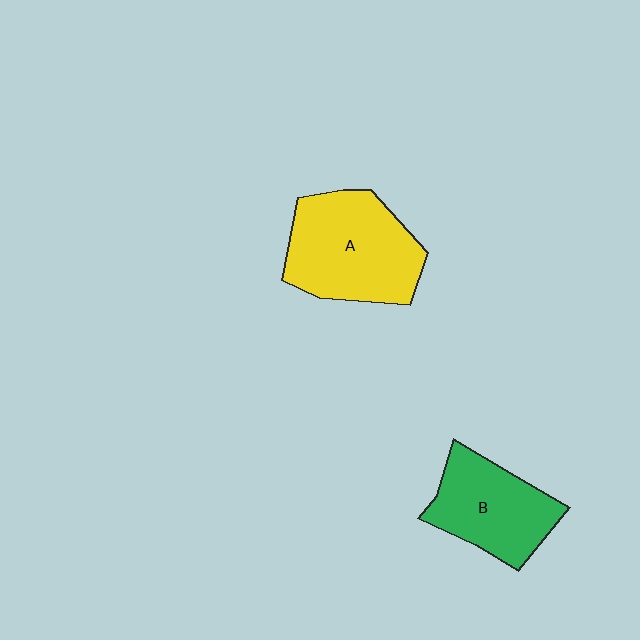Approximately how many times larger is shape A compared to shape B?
Approximately 1.3 times.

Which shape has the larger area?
Shape A (yellow).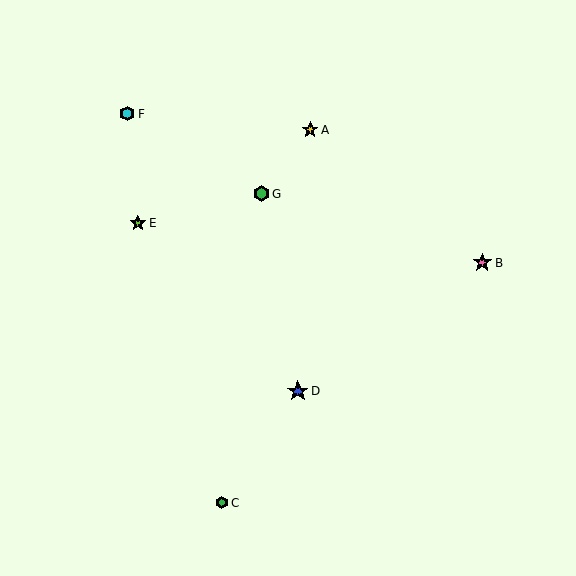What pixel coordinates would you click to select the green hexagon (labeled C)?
Click at (222, 503) to select the green hexagon C.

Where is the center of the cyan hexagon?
The center of the cyan hexagon is at (127, 114).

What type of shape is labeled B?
Shape B is a pink star.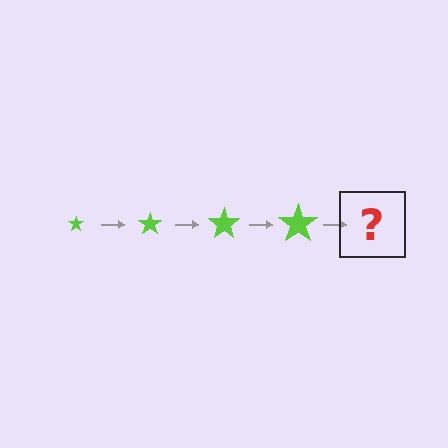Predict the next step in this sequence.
The next step is a lime star, larger than the previous one.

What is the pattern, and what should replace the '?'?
The pattern is that the star gets progressively larger each step. The '?' should be a lime star, larger than the previous one.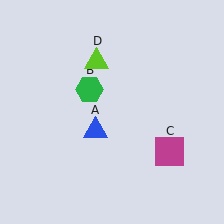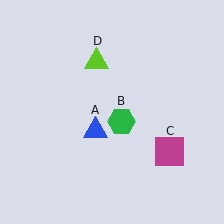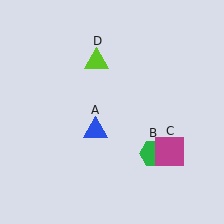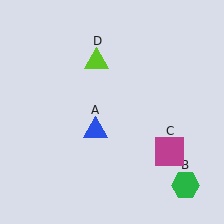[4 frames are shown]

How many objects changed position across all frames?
1 object changed position: green hexagon (object B).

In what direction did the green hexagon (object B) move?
The green hexagon (object B) moved down and to the right.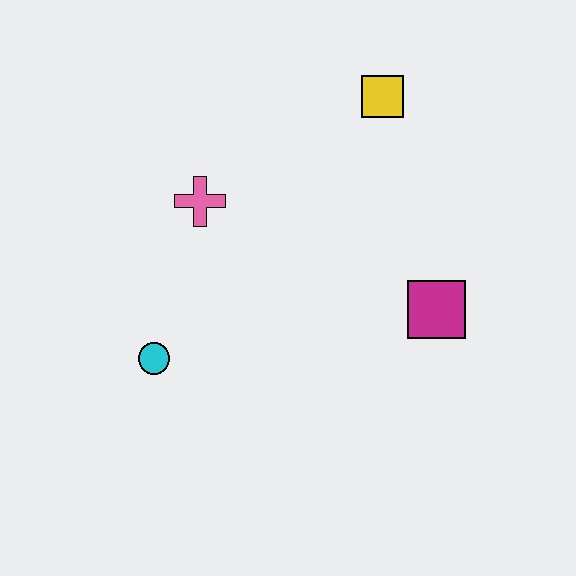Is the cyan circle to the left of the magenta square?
Yes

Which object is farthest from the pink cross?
The magenta square is farthest from the pink cross.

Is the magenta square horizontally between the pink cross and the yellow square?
No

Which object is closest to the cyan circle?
The pink cross is closest to the cyan circle.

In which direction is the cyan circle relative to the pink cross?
The cyan circle is below the pink cross.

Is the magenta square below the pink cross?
Yes